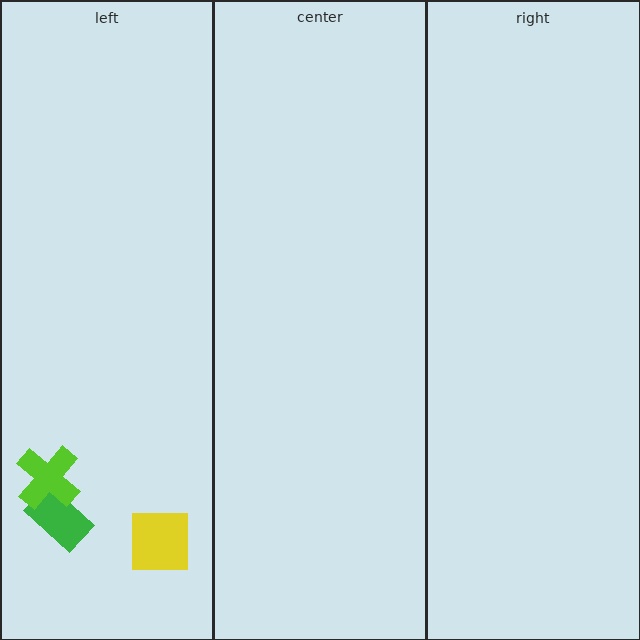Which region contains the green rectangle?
The left region.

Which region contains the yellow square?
The left region.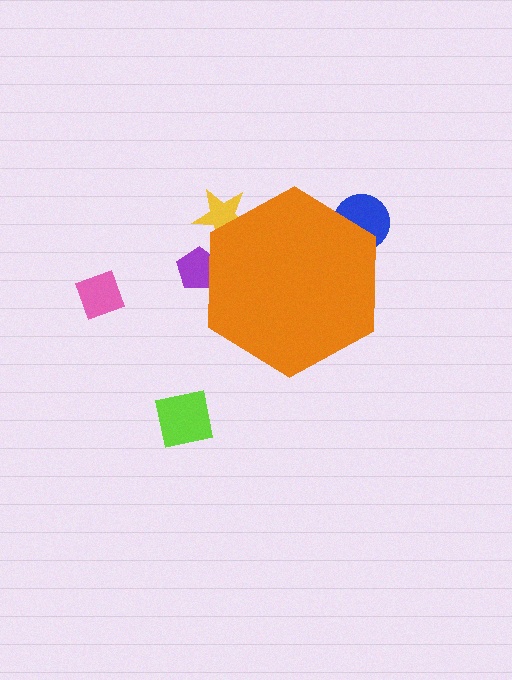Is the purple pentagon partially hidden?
Yes, the purple pentagon is partially hidden behind the orange hexagon.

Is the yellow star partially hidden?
Yes, the yellow star is partially hidden behind the orange hexagon.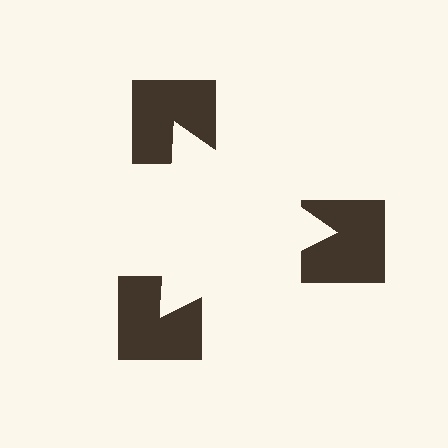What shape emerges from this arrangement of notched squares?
An illusory triangle — its edges are inferred from the aligned wedge cuts in the notched squares, not physically drawn.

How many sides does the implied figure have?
3 sides.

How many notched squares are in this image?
There are 3 — one at each vertex of the illusory triangle.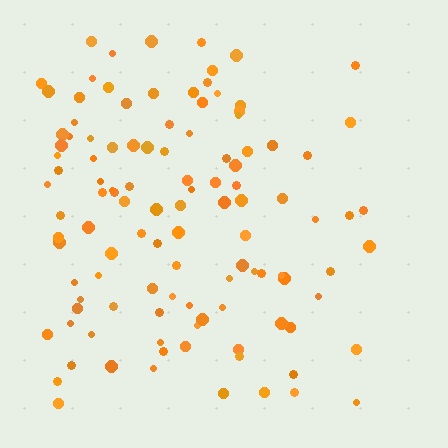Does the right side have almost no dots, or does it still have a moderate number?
Still a moderate number, just noticeably fewer than the left.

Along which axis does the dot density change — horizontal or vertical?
Horizontal.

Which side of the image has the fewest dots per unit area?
The right.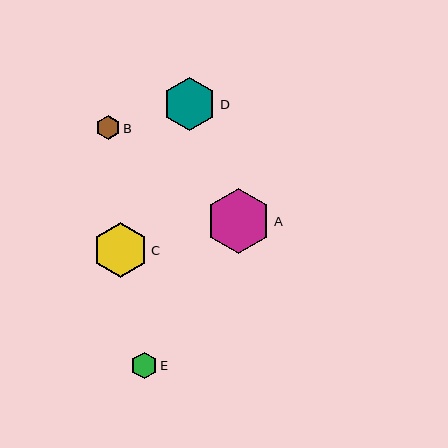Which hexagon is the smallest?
Hexagon B is the smallest with a size of approximately 24 pixels.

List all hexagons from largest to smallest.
From largest to smallest: A, C, D, E, B.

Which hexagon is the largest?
Hexagon A is the largest with a size of approximately 65 pixels.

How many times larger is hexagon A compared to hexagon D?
Hexagon A is approximately 1.2 times the size of hexagon D.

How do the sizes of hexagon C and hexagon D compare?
Hexagon C and hexagon D are approximately the same size.